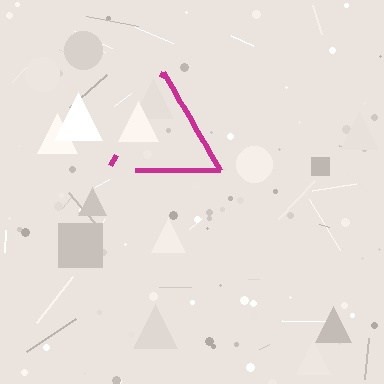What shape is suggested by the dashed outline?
The dashed outline suggests a triangle.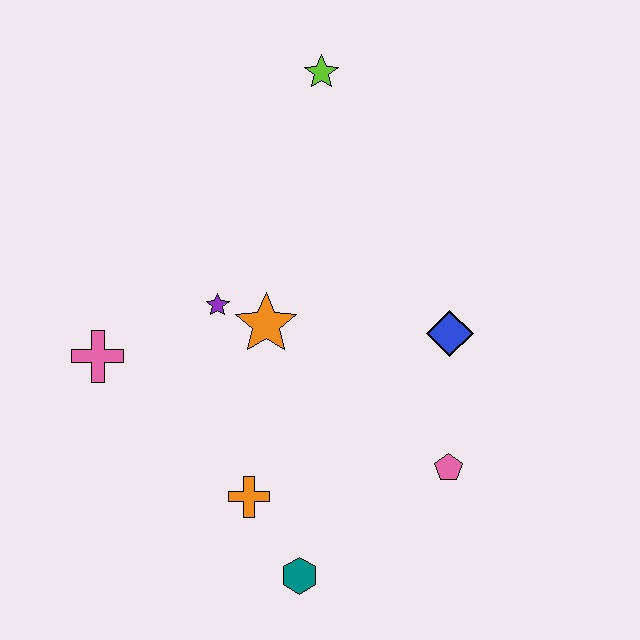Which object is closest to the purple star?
The orange star is closest to the purple star.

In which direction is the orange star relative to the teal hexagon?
The orange star is above the teal hexagon.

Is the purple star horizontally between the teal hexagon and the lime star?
No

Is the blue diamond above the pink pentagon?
Yes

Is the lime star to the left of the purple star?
No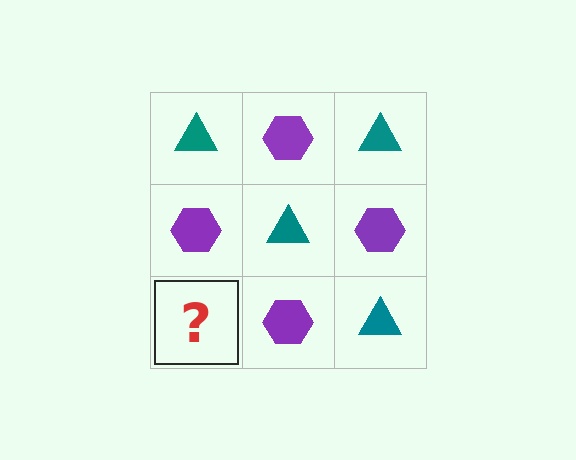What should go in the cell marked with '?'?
The missing cell should contain a teal triangle.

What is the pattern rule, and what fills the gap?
The rule is that it alternates teal triangle and purple hexagon in a checkerboard pattern. The gap should be filled with a teal triangle.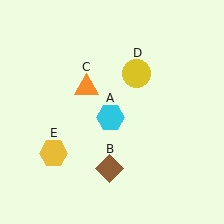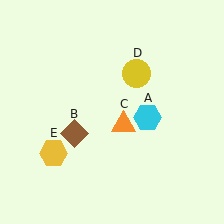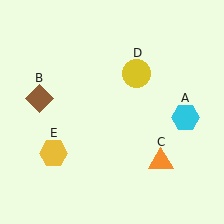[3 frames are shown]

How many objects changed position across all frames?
3 objects changed position: cyan hexagon (object A), brown diamond (object B), orange triangle (object C).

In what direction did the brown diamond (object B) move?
The brown diamond (object B) moved up and to the left.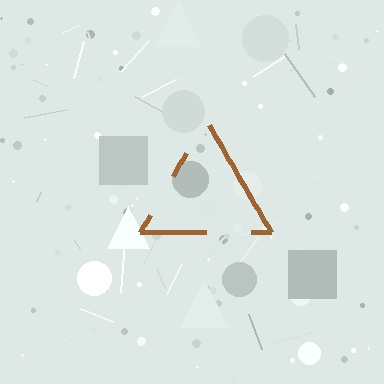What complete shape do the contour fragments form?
The contour fragments form a triangle.